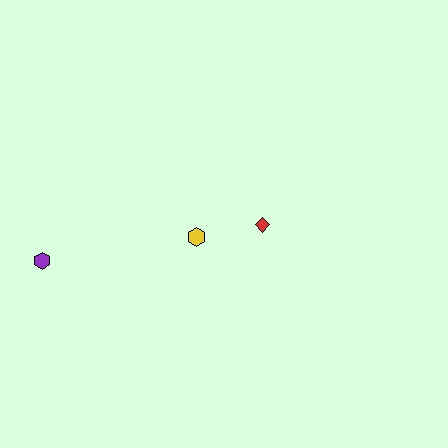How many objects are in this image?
There are 3 objects.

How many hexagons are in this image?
There are 2 hexagons.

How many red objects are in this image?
There is 1 red object.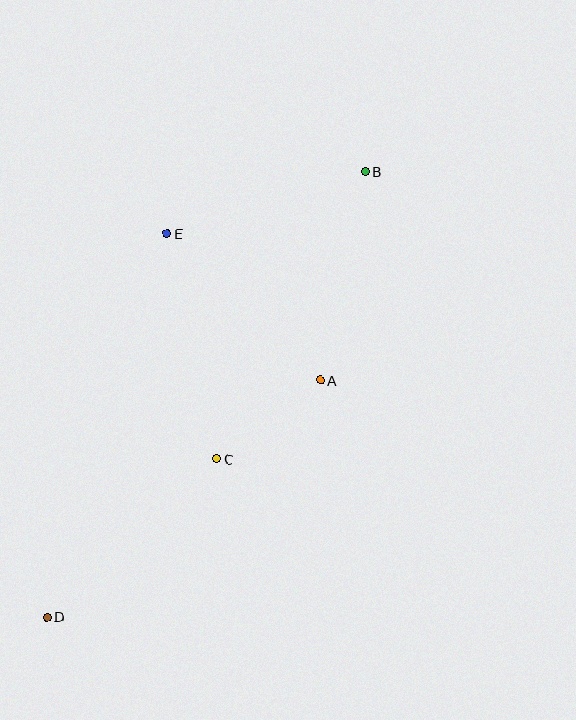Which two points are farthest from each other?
Points B and D are farthest from each other.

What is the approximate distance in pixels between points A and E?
The distance between A and E is approximately 212 pixels.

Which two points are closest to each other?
Points A and C are closest to each other.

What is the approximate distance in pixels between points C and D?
The distance between C and D is approximately 232 pixels.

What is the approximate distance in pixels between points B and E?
The distance between B and E is approximately 208 pixels.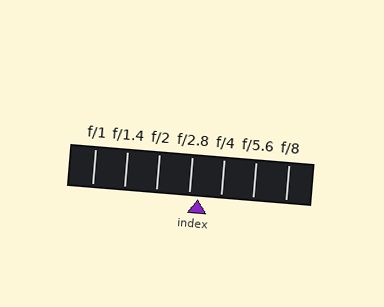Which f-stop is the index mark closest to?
The index mark is closest to f/2.8.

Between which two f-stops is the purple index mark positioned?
The index mark is between f/2.8 and f/4.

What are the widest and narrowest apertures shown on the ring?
The widest aperture shown is f/1 and the narrowest is f/8.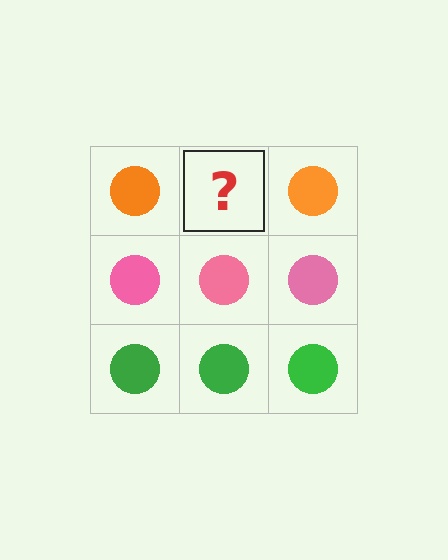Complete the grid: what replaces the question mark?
The question mark should be replaced with an orange circle.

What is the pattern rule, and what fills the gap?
The rule is that each row has a consistent color. The gap should be filled with an orange circle.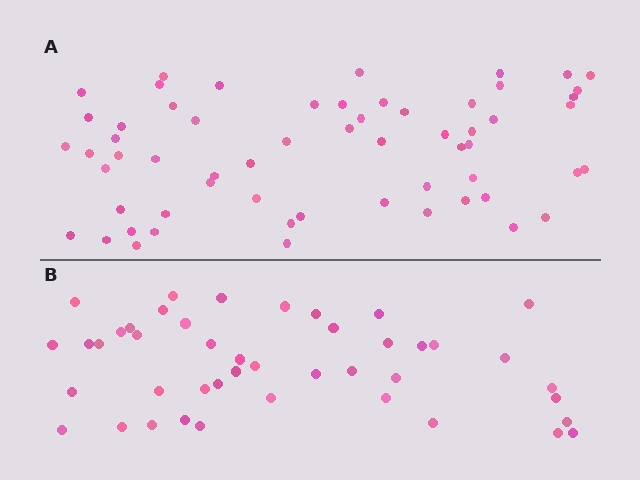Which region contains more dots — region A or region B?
Region A (the top region) has more dots.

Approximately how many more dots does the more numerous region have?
Region A has approximately 15 more dots than region B.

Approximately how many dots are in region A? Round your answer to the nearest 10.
About 60 dots.